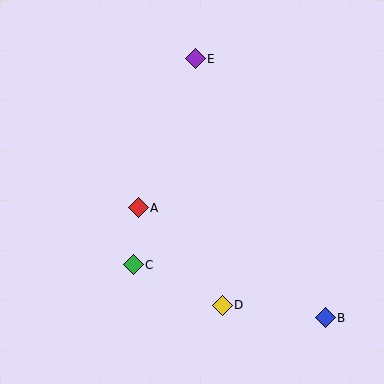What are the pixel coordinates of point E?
Point E is at (195, 59).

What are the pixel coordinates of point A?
Point A is at (138, 208).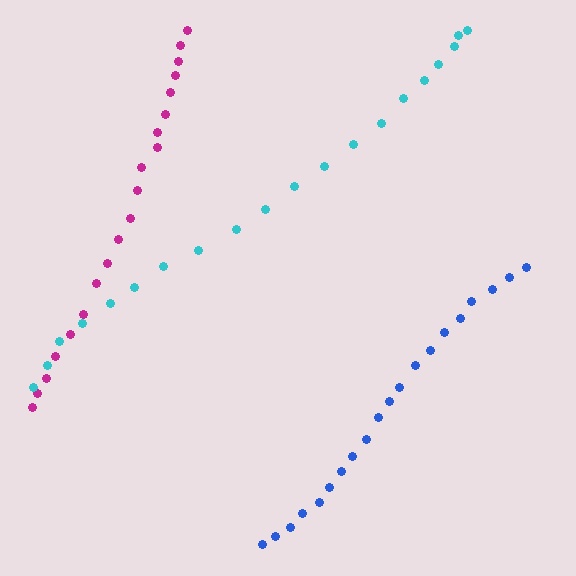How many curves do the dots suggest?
There are 3 distinct paths.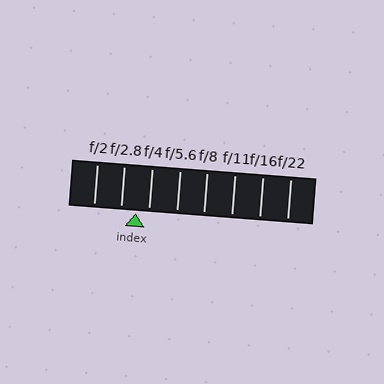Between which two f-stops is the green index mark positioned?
The index mark is between f/2.8 and f/4.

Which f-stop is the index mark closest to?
The index mark is closest to f/4.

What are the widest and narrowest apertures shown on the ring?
The widest aperture shown is f/2 and the narrowest is f/22.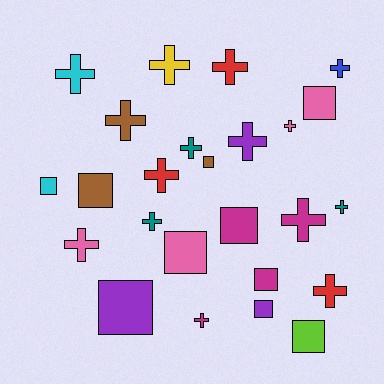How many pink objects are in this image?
There are 4 pink objects.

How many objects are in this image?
There are 25 objects.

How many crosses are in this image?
There are 15 crosses.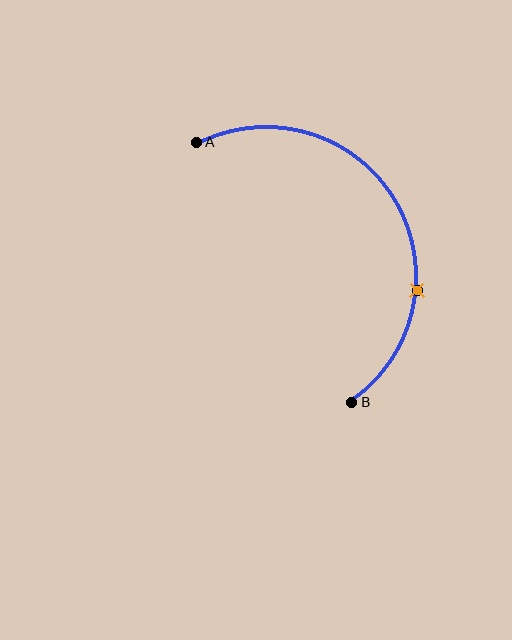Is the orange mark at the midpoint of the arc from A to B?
No. The orange mark lies on the arc but is closer to endpoint B. The arc midpoint would be at the point on the curve equidistant along the arc from both A and B.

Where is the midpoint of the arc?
The arc midpoint is the point on the curve farthest from the straight line joining A and B. It sits to the right of that line.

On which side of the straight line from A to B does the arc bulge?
The arc bulges to the right of the straight line connecting A and B.